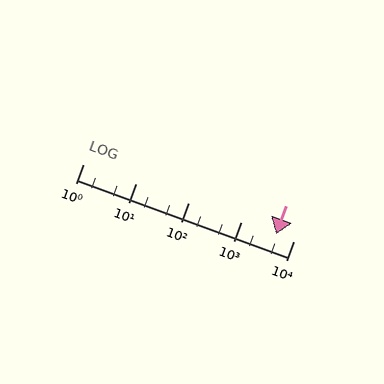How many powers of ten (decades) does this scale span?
The scale spans 4 decades, from 1 to 10000.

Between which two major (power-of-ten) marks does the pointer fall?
The pointer is between 1000 and 10000.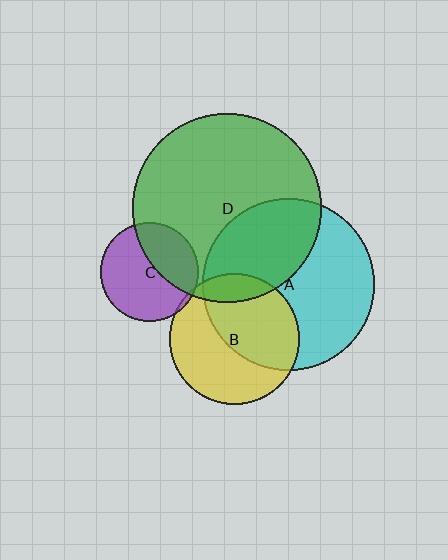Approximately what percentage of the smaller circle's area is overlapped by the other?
Approximately 50%.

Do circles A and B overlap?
Yes.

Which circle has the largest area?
Circle D (green).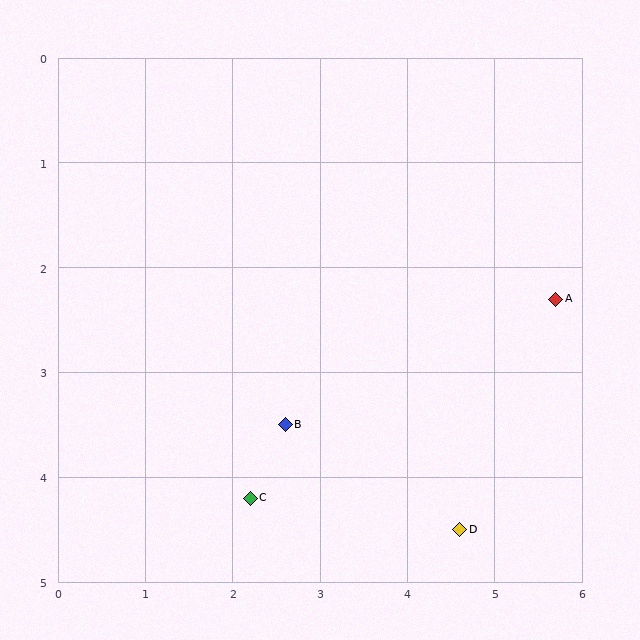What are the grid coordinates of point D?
Point D is at approximately (4.6, 4.5).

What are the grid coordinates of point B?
Point B is at approximately (2.6, 3.5).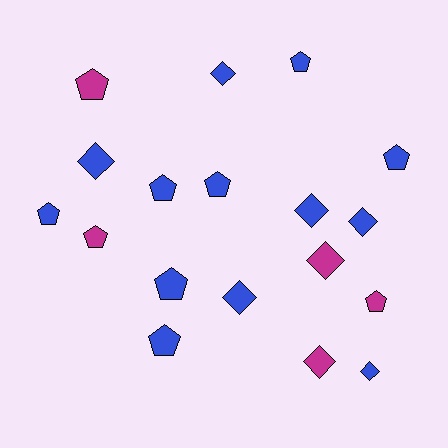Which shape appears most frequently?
Pentagon, with 10 objects.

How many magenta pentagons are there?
There are 3 magenta pentagons.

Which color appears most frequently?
Blue, with 13 objects.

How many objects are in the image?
There are 18 objects.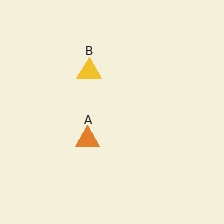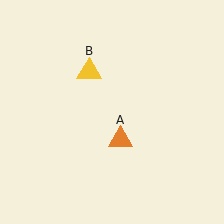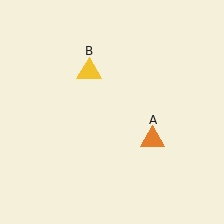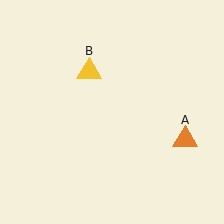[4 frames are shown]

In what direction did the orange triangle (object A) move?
The orange triangle (object A) moved right.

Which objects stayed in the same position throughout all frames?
Yellow triangle (object B) remained stationary.